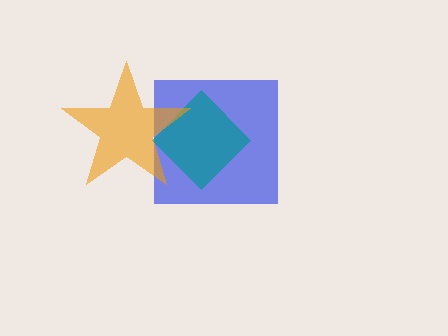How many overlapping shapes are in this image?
There are 3 overlapping shapes in the image.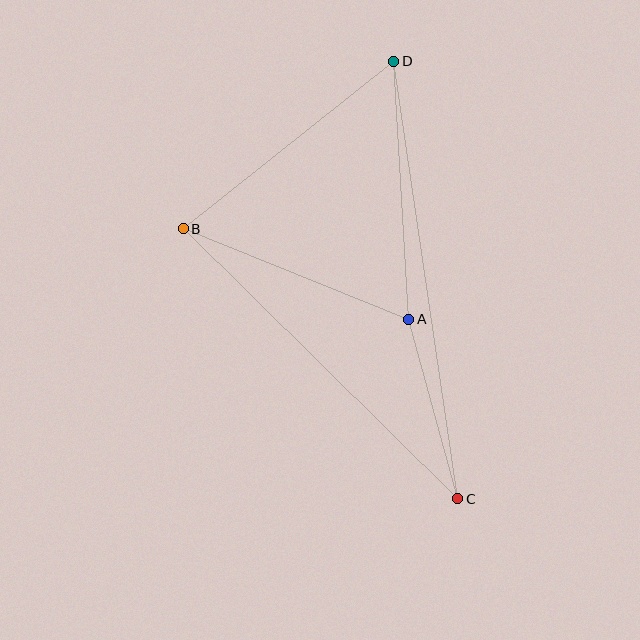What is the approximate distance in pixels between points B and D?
The distance between B and D is approximately 269 pixels.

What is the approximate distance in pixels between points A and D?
The distance between A and D is approximately 259 pixels.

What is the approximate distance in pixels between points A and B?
The distance between A and B is approximately 243 pixels.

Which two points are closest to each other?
Points A and C are closest to each other.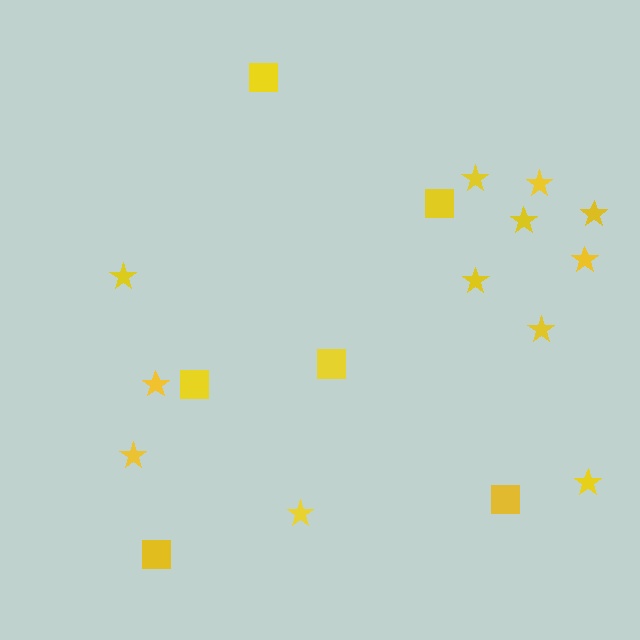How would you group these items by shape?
There are 2 groups: one group of stars (12) and one group of squares (6).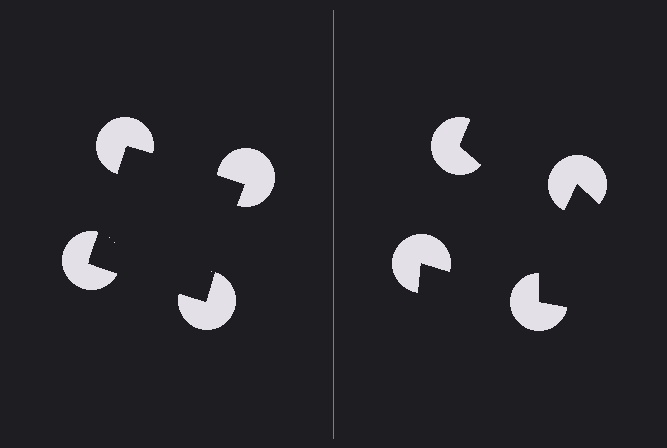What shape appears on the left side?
An illusory square.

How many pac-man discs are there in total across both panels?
8 — 4 on each side.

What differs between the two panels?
The pac-man discs are positioned identically on both sides; only the wedge orientations differ. On the left they align to a square; on the right they are misaligned.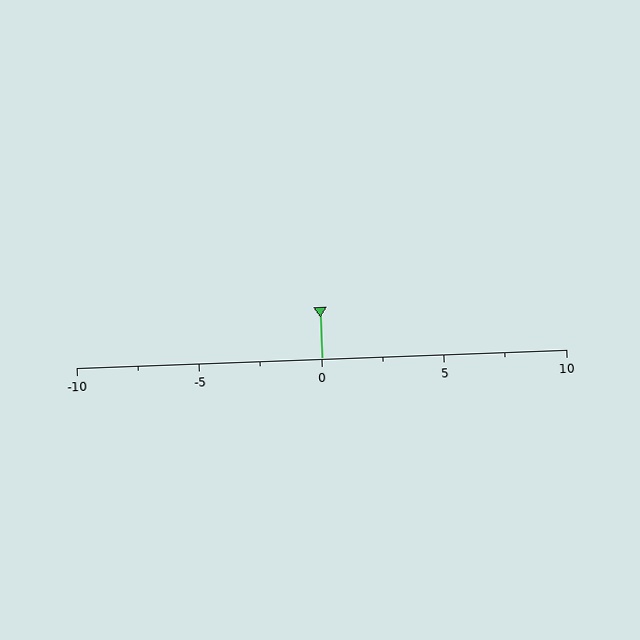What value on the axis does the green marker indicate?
The marker indicates approximately 0.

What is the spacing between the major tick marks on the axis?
The major ticks are spaced 5 apart.